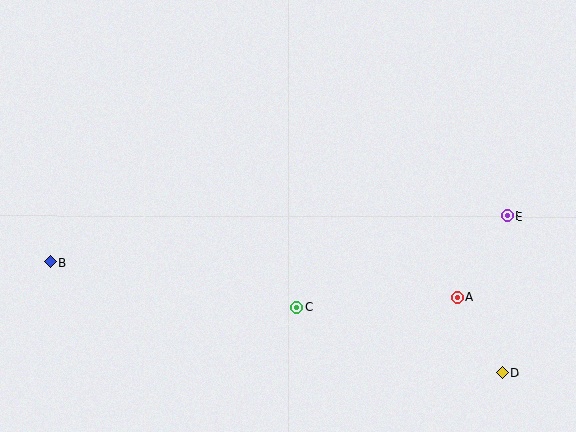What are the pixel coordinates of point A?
Point A is at (457, 298).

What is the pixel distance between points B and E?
The distance between B and E is 460 pixels.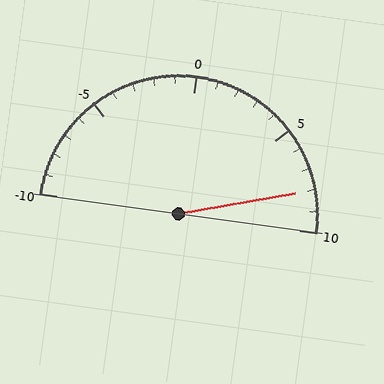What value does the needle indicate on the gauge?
The needle indicates approximately 8.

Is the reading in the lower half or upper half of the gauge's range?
The reading is in the upper half of the range (-10 to 10).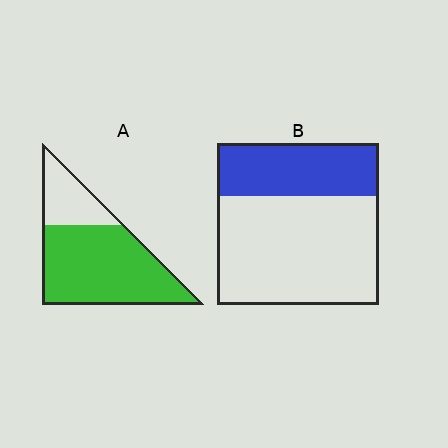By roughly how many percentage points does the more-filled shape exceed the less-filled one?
By roughly 40 percentage points (A over B).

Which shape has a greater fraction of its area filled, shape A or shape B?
Shape A.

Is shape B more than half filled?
No.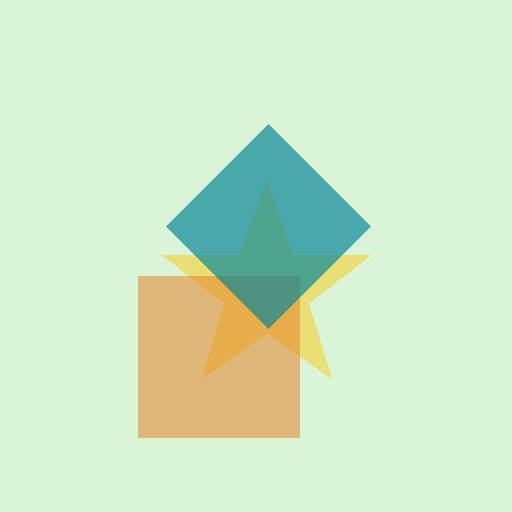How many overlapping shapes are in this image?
There are 3 overlapping shapes in the image.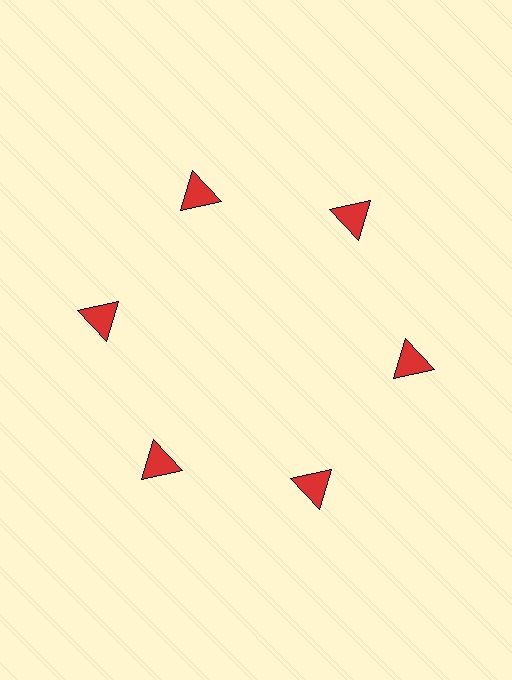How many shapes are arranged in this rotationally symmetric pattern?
There are 6 shapes, arranged in 6 groups of 1.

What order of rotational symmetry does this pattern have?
This pattern has 6-fold rotational symmetry.